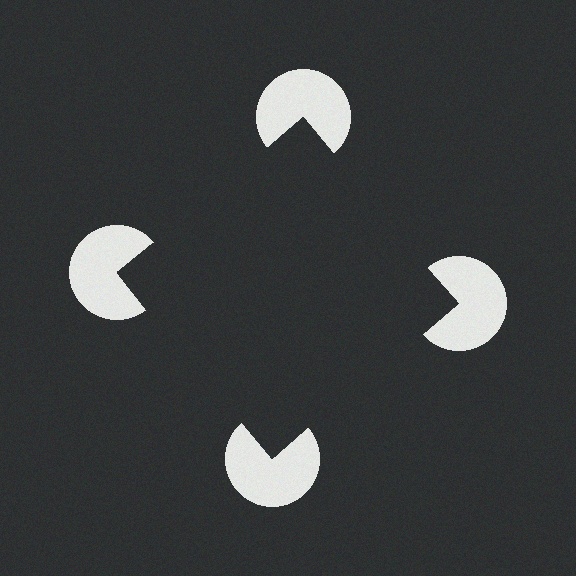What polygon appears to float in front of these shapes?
An illusory square — its edges are inferred from the aligned wedge cuts in the pac-man discs, not physically drawn.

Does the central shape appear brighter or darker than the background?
It typically appears slightly darker than the background, even though no actual brightness change is drawn.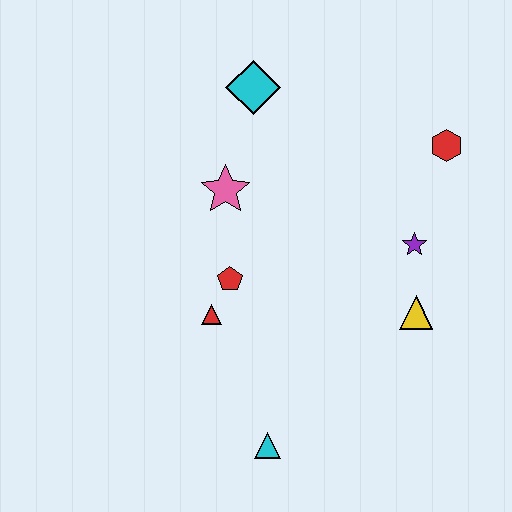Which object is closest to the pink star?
The red pentagon is closest to the pink star.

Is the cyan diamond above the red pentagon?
Yes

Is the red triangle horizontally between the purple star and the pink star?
No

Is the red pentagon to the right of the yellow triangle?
No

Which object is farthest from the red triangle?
The red hexagon is farthest from the red triangle.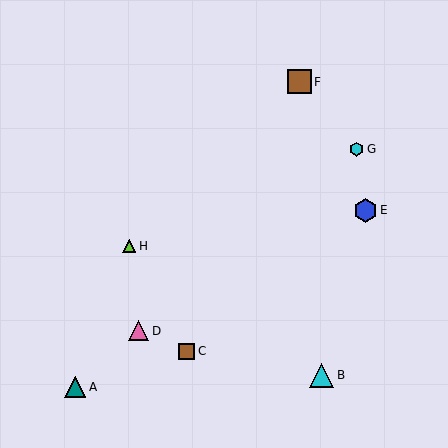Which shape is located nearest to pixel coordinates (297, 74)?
The brown square (labeled F) at (299, 82) is nearest to that location.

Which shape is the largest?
The cyan triangle (labeled B) is the largest.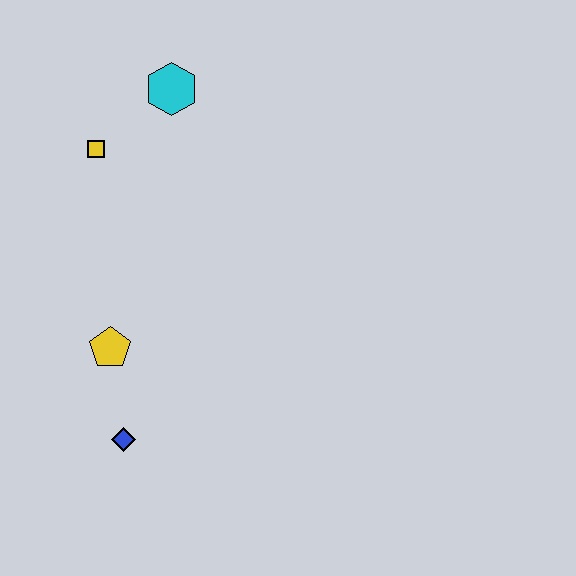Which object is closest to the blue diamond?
The yellow pentagon is closest to the blue diamond.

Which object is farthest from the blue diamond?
The cyan hexagon is farthest from the blue diamond.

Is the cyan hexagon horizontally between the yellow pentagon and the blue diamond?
No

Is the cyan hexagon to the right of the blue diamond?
Yes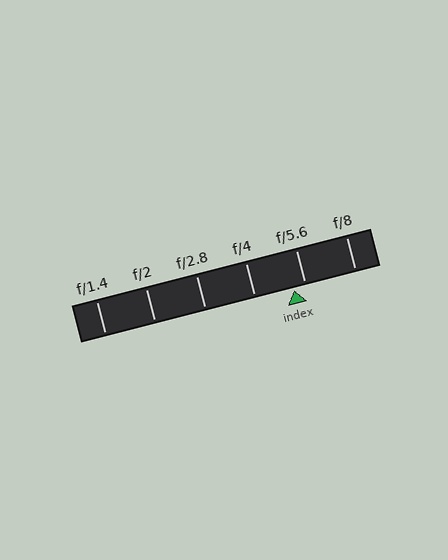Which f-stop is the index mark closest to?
The index mark is closest to f/5.6.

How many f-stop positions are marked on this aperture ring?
There are 6 f-stop positions marked.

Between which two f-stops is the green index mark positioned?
The index mark is between f/4 and f/5.6.